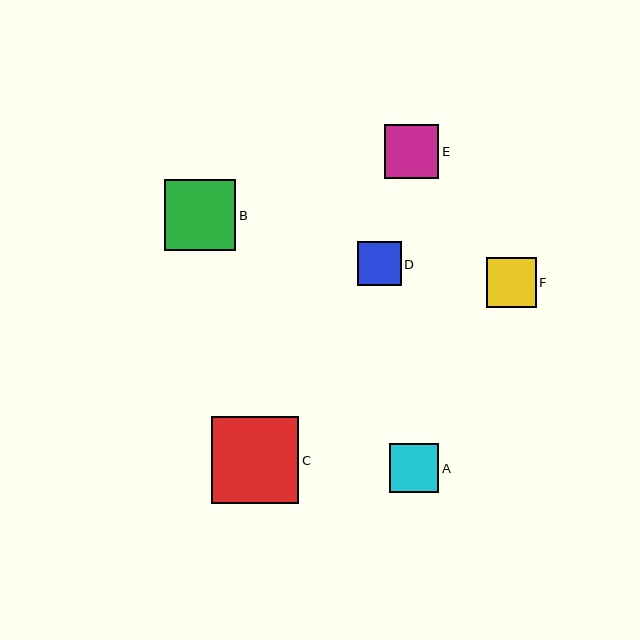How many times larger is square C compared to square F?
Square C is approximately 1.7 times the size of square F.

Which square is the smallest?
Square D is the smallest with a size of approximately 44 pixels.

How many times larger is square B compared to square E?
Square B is approximately 1.3 times the size of square E.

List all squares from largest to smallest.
From largest to smallest: C, B, E, F, A, D.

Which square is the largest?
Square C is the largest with a size of approximately 87 pixels.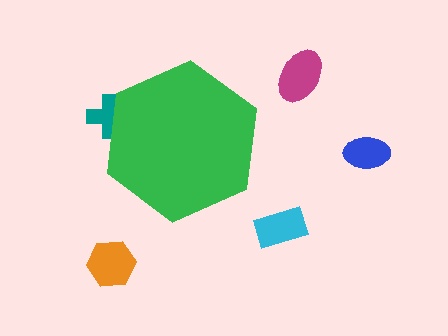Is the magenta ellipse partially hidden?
No, the magenta ellipse is fully visible.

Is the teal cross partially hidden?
Yes, the teal cross is partially hidden behind the green hexagon.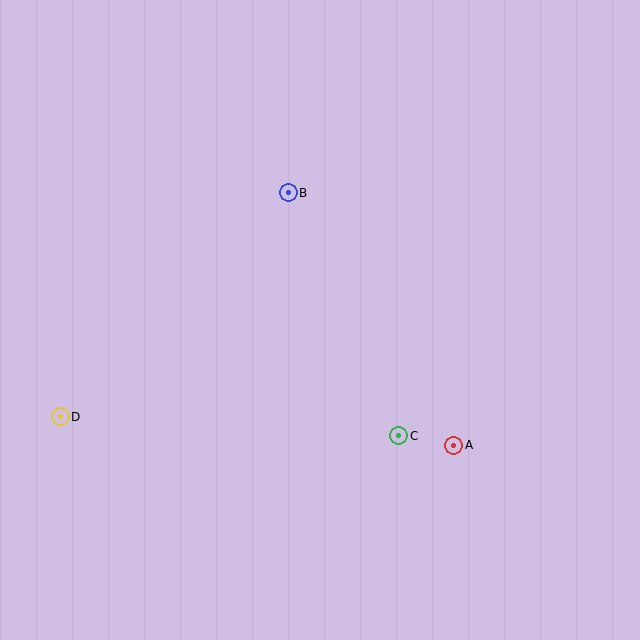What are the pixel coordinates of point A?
Point A is at (454, 445).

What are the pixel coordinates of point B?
Point B is at (288, 193).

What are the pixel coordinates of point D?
Point D is at (60, 417).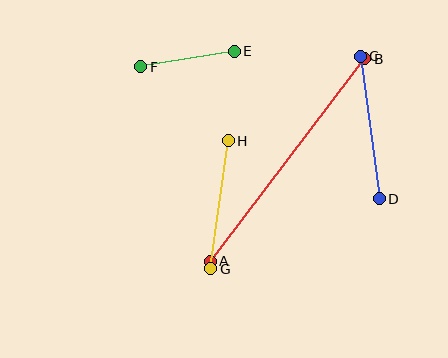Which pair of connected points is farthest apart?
Points A and B are farthest apart.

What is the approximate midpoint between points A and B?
The midpoint is at approximately (287, 160) pixels.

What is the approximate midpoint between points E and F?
The midpoint is at approximately (188, 59) pixels.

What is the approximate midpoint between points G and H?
The midpoint is at approximately (220, 205) pixels.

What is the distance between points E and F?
The distance is approximately 95 pixels.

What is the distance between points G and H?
The distance is approximately 129 pixels.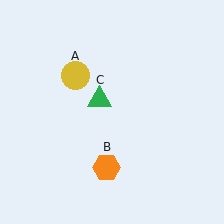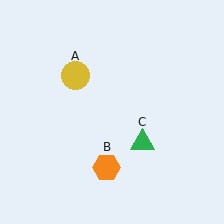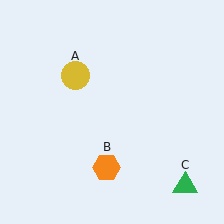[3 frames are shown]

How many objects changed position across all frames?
1 object changed position: green triangle (object C).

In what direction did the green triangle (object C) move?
The green triangle (object C) moved down and to the right.